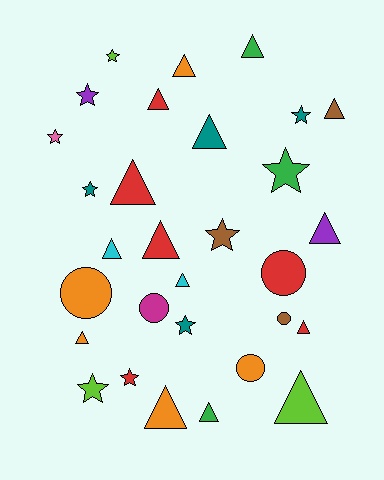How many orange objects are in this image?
There are 5 orange objects.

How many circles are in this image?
There are 5 circles.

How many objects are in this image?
There are 30 objects.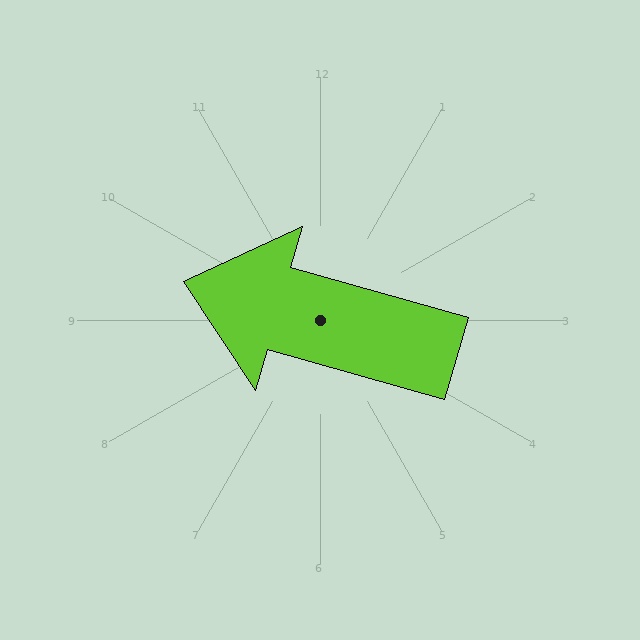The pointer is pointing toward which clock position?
Roughly 10 o'clock.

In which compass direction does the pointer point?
West.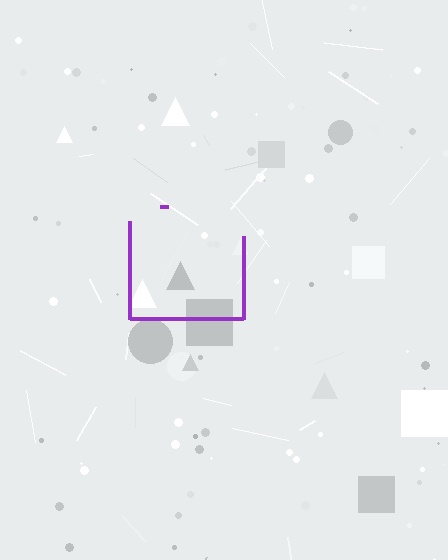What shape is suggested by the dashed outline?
The dashed outline suggests a square.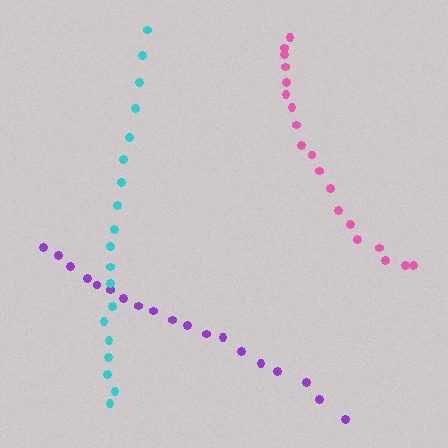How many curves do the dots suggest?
There are 3 distinct paths.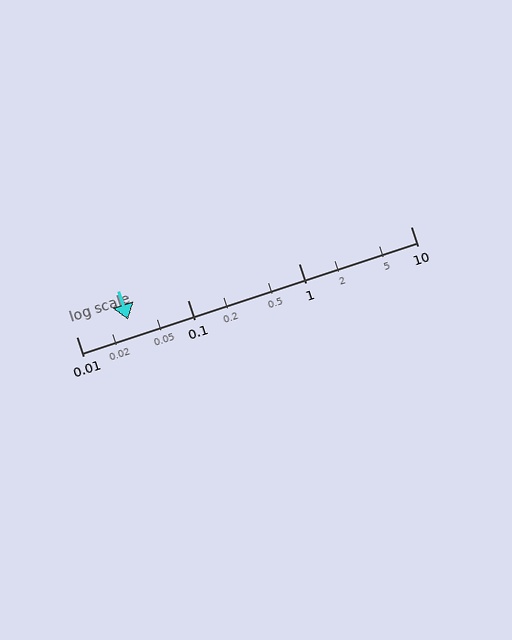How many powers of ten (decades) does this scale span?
The scale spans 3 decades, from 0.01 to 10.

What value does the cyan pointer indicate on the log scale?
The pointer indicates approximately 0.029.